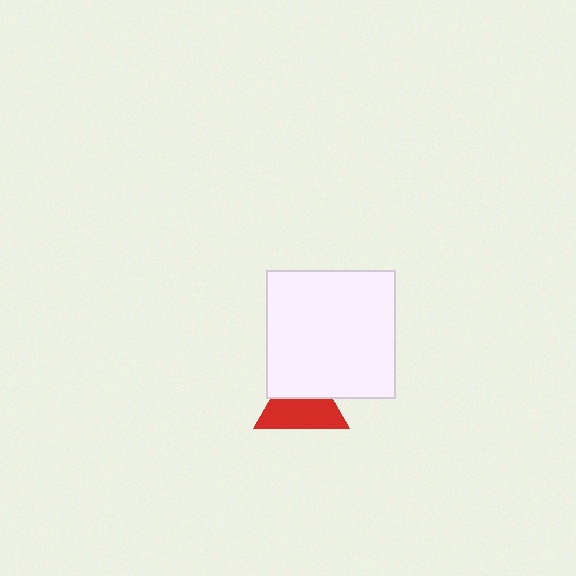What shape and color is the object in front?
The object in front is a white square.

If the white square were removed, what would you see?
You would see the complete red triangle.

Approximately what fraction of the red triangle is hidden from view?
Roughly 42% of the red triangle is hidden behind the white square.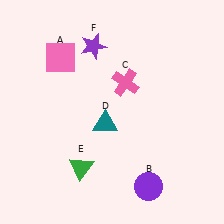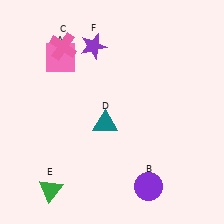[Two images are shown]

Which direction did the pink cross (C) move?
The pink cross (C) moved left.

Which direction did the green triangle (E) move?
The green triangle (E) moved left.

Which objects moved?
The objects that moved are: the pink cross (C), the green triangle (E).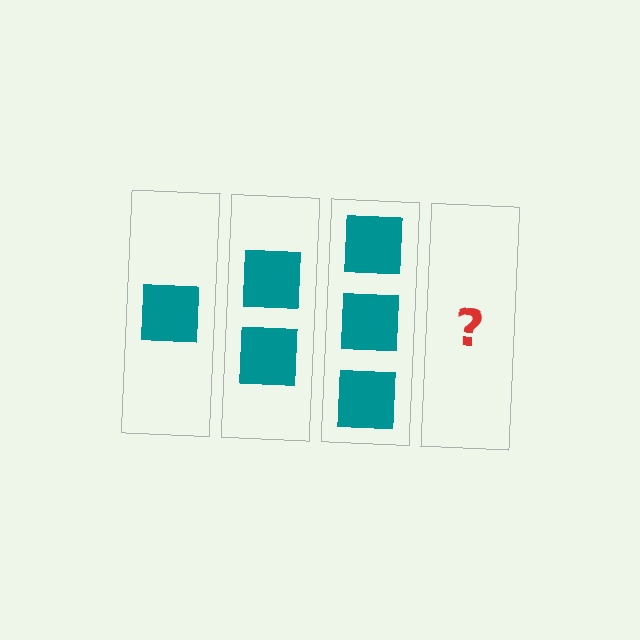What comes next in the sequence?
The next element should be 4 squares.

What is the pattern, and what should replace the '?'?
The pattern is that each step adds one more square. The '?' should be 4 squares.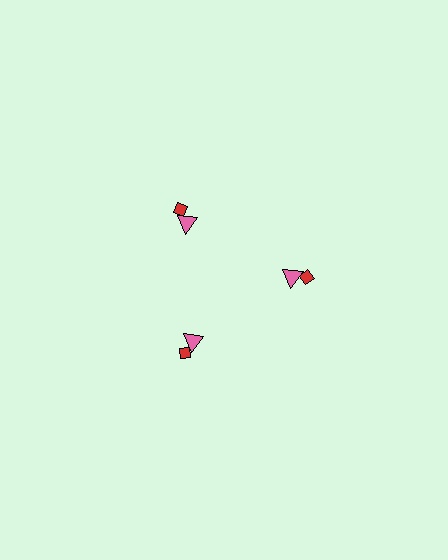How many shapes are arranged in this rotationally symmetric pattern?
There are 6 shapes, arranged in 3 groups of 2.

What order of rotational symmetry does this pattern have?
This pattern has 3-fold rotational symmetry.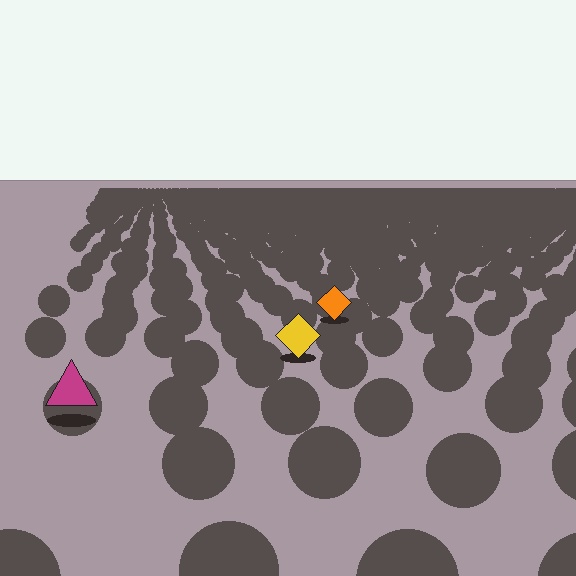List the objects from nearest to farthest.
From nearest to farthest: the magenta triangle, the yellow diamond, the orange diamond.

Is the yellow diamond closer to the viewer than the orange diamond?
Yes. The yellow diamond is closer — you can tell from the texture gradient: the ground texture is coarser near it.